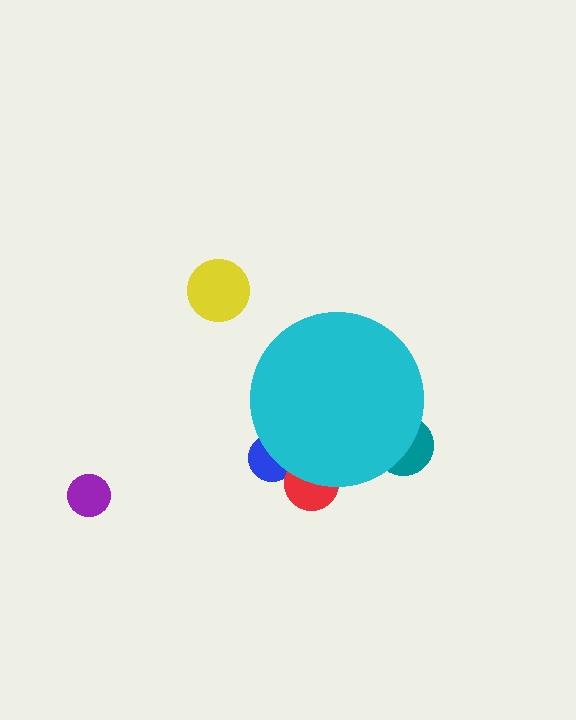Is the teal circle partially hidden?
Yes, the teal circle is partially hidden behind the cyan circle.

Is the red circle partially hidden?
Yes, the red circle is partially hidden behind the cyan circle.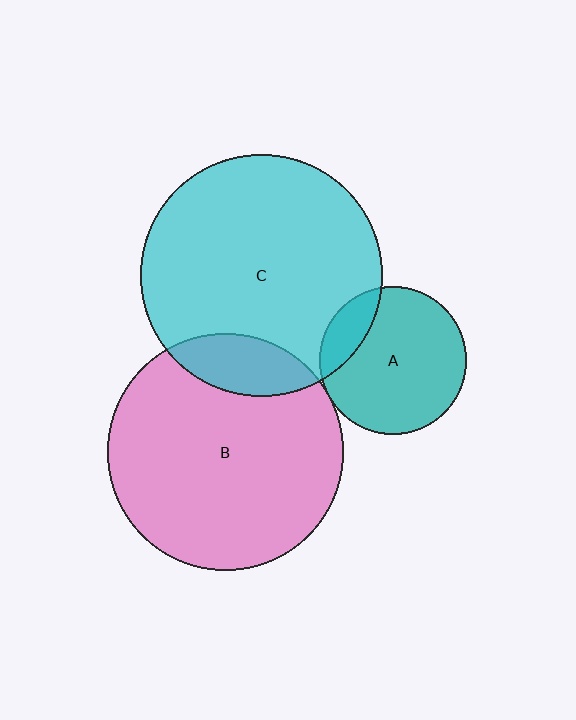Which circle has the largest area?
Circle C (cyan).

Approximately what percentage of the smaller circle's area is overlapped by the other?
Approximately 5%.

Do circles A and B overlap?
Yes.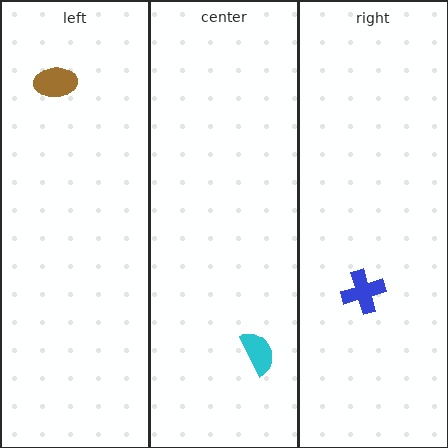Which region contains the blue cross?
The right region.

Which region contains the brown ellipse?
The left region.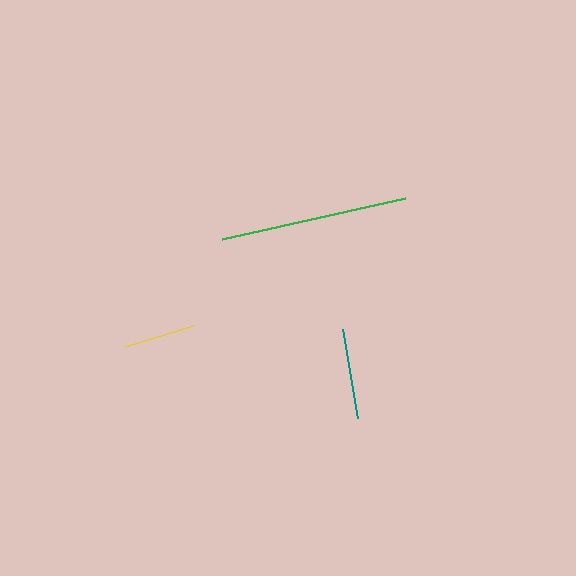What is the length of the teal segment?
The teal segment is approximately 90 pixels long.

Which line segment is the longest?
The green line is the longest at approximately 188 pixels.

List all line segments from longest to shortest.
From longest to shortest: green, teal, yellow.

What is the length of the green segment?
The green segment is approximately 188 pixels long.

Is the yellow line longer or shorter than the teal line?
The teal line is longer than the yellow line.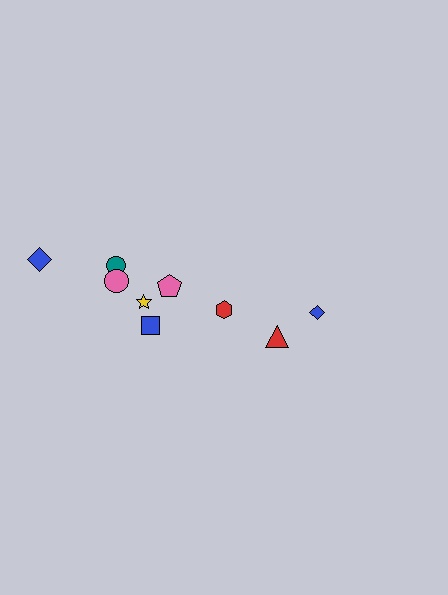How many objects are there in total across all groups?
There are 9 objects.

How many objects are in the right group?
There are 3 objects.